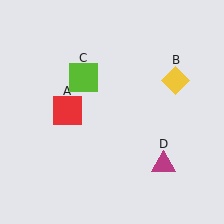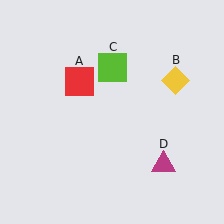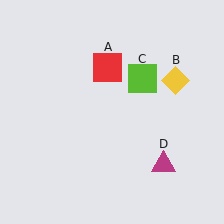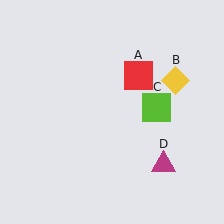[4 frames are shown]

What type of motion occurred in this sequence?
The red square (object A), lime square (object C) rotated clockwise around the center of the scene.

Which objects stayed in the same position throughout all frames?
Yellow diamond (object B) and magenta triangle (object D) remained stationary.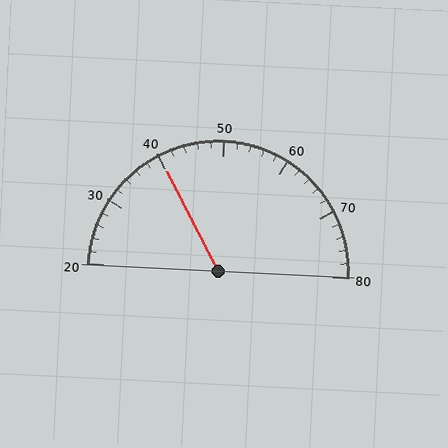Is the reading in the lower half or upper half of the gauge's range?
The reading is in the lower half of the range (20 to 80).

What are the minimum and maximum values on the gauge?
The gauge ranges from 20 to 80.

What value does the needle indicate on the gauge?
The needle indicates approximately 40.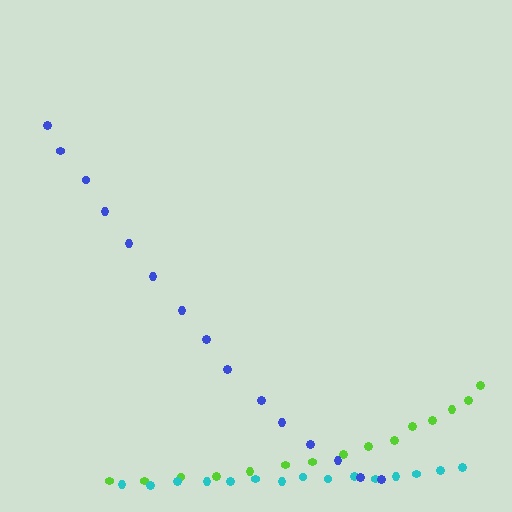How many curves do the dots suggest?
There are 3 distinct paths.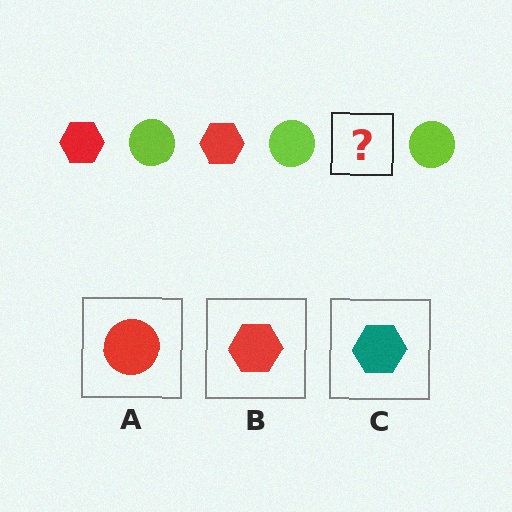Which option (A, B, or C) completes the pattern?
B.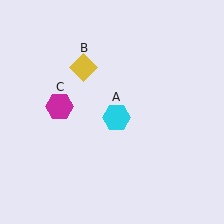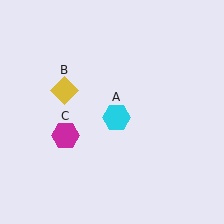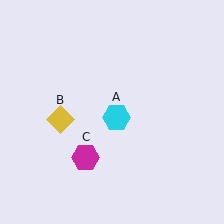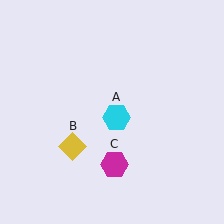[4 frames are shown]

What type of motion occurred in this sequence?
The yellow diamond (object B), magenta hexagon (object C) rotated counterclockwise around the center of the scene.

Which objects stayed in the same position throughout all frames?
Cyan hexagon (object A) remained stationary.